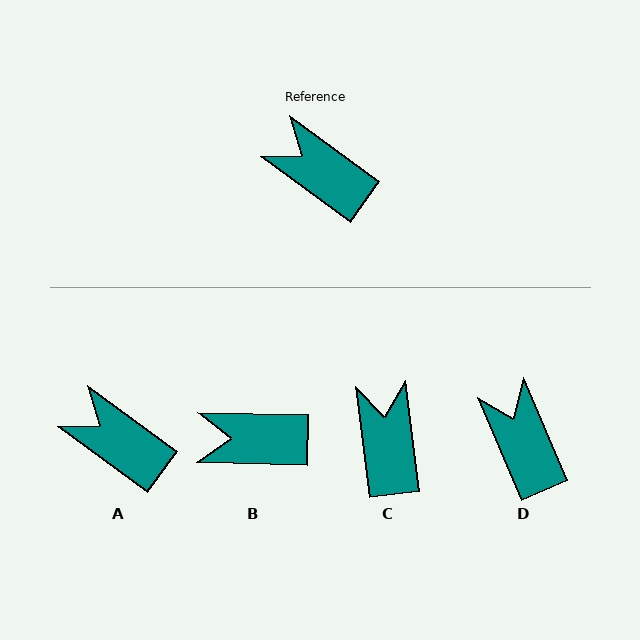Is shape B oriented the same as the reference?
No, it is off by about 35 degrees.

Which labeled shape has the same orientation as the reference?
A.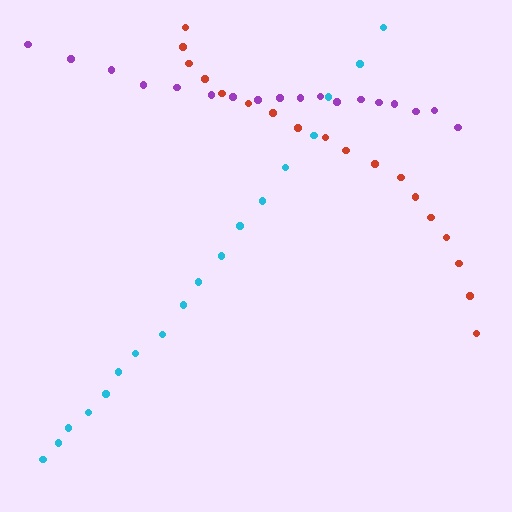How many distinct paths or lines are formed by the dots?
There are 3 distinct paths.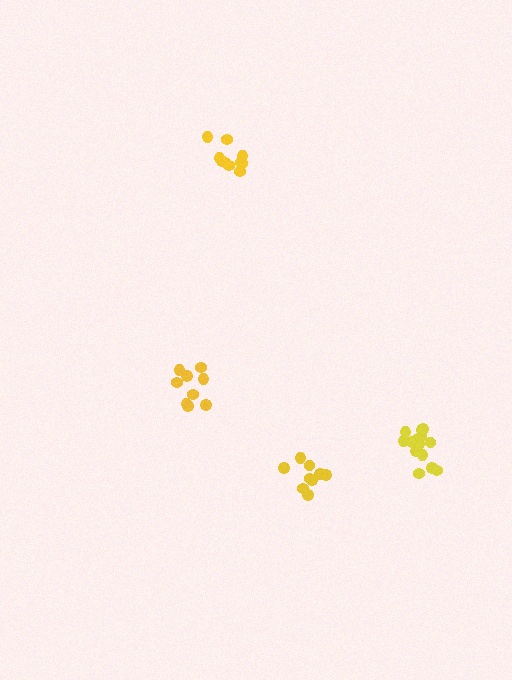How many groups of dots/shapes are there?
There are 4 groups.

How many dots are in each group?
Group 1: 10 dots, Group 2: 9 dots, Group 3: 10 dots, Group 4: 14 dots (43 total).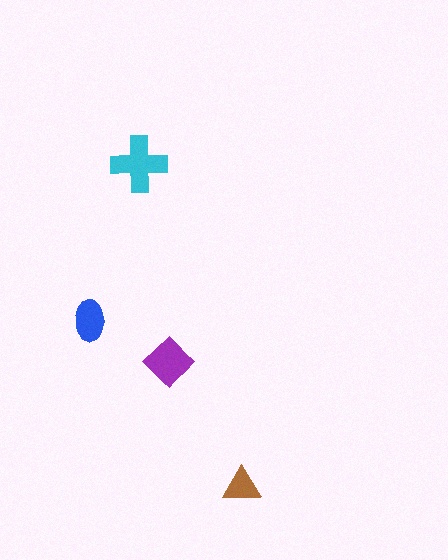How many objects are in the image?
There are 4 objects in the image.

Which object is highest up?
The cyan cross is topmost.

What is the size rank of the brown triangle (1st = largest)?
4th.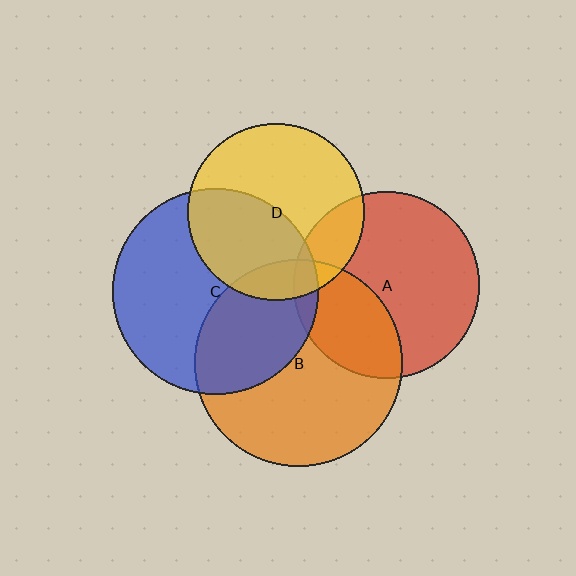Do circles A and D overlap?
Yes.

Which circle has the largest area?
Circle B (orange).